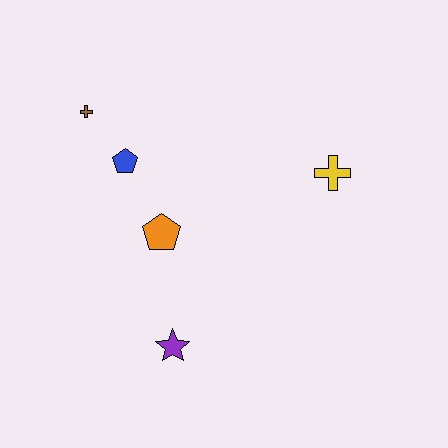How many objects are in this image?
There are 5 objects.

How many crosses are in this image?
There are 2 crosses.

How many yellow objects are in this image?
There is 1 yellow object.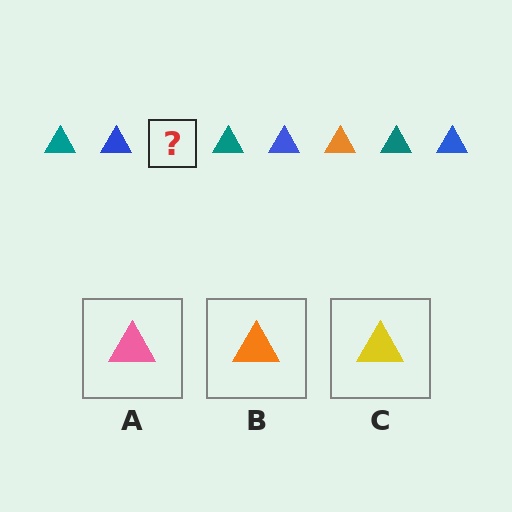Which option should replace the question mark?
Option B.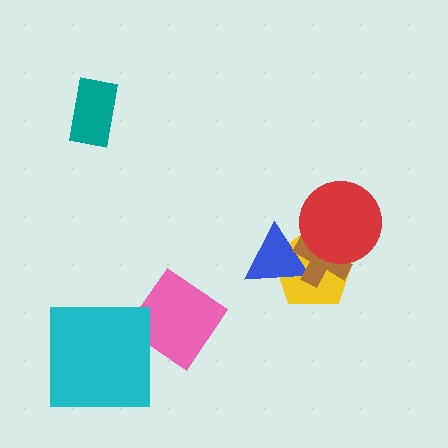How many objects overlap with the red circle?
2 objects overlap with the red circle.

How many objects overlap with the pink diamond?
0 objects overlap with the pink diamond.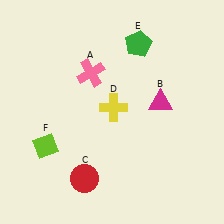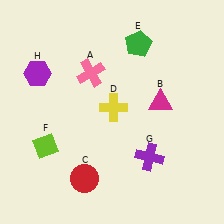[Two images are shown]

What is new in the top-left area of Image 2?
A purple hexagon (H) was added in the top-left area of Image 2.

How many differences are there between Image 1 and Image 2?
There are 2 differences between the two images.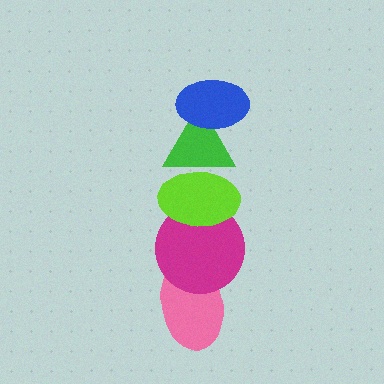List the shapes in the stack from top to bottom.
From top to bottom: the blue ellipse, the green triangle, the lime ellipse, the magenta circle, the pink ellipse.